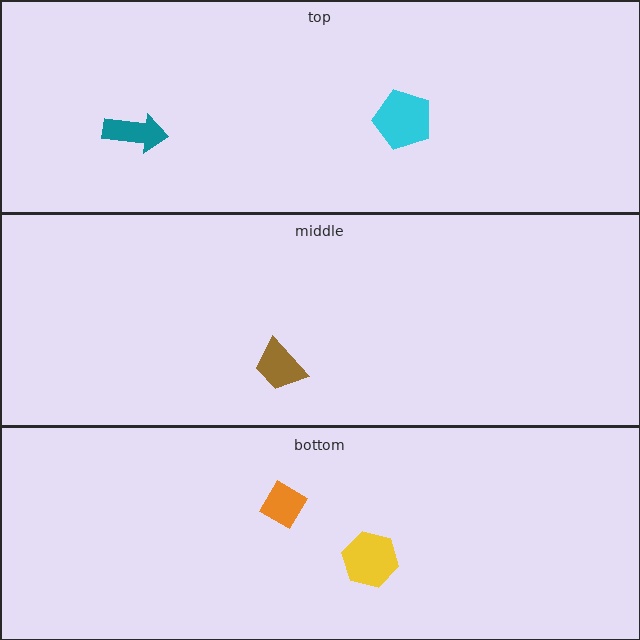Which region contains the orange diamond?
The bottom region.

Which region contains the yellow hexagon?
The bottom region.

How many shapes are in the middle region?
1.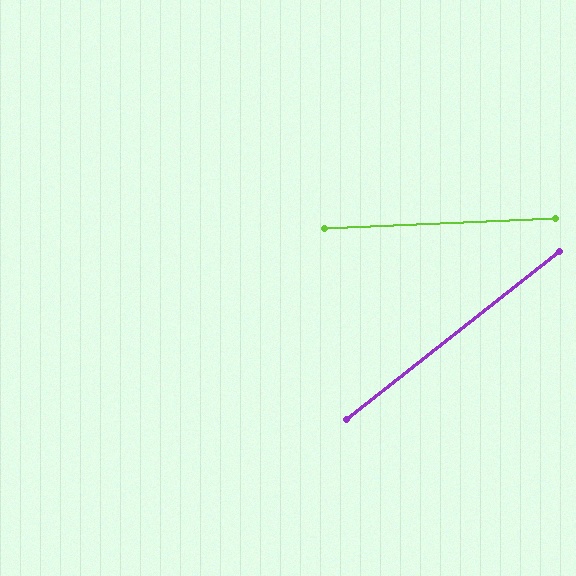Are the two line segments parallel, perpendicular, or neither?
Neither parallel nor perpendicular — they differ by about 36°.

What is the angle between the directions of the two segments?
Approximately 36 degrees.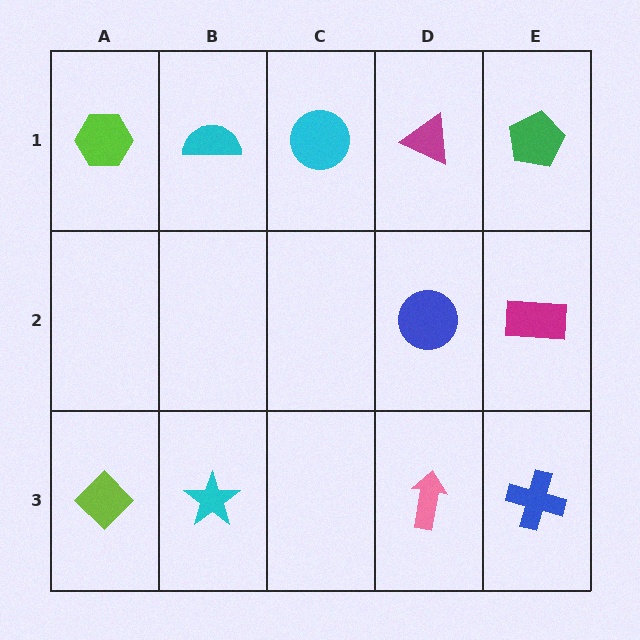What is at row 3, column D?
A pink arrow.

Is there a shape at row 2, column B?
No, that cell is empty.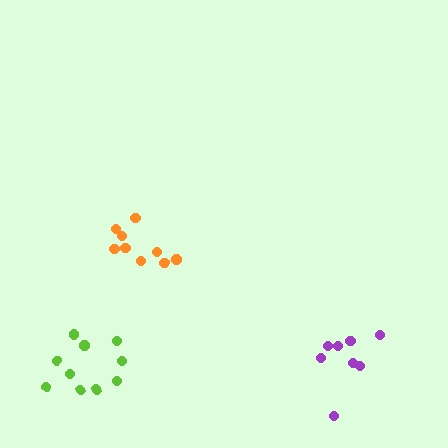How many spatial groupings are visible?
There are 3 spatial groupings.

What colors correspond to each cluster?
The clusters are colored: lime, orange, purple.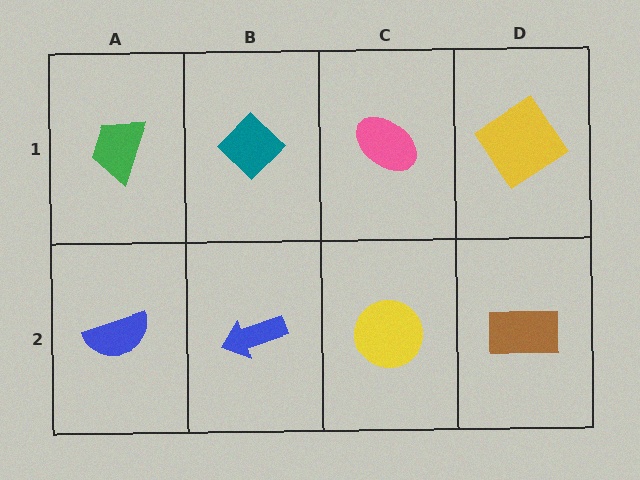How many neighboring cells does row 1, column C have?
3.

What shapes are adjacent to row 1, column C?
A yellow circle (row 2, column C), a teal diamond (row 1, column B), a yellow diamond (row 1, column D).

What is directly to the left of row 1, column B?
A green trapezoid.